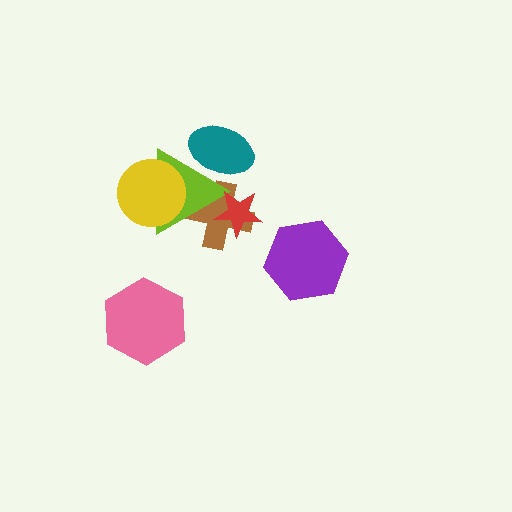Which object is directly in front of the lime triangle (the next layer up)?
The teal ellipse is directly in front of the lime triangle.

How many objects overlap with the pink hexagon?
0 objects overlap with the pink hexagon.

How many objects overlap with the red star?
2 objects overlap with the red star.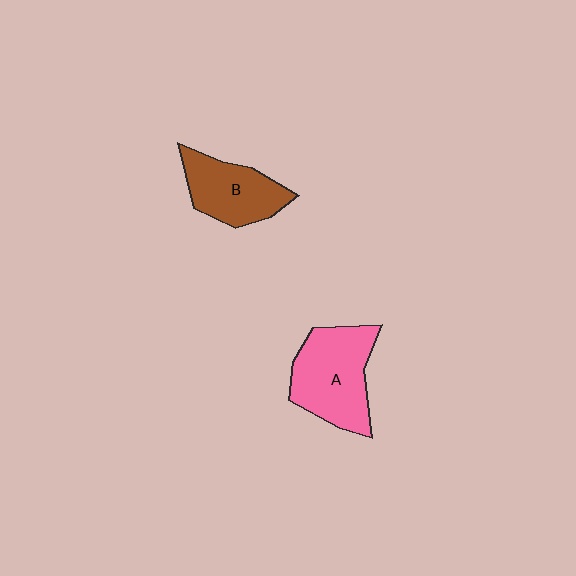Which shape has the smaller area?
Shape B (brown).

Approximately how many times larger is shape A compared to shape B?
Approximately 1.3 times.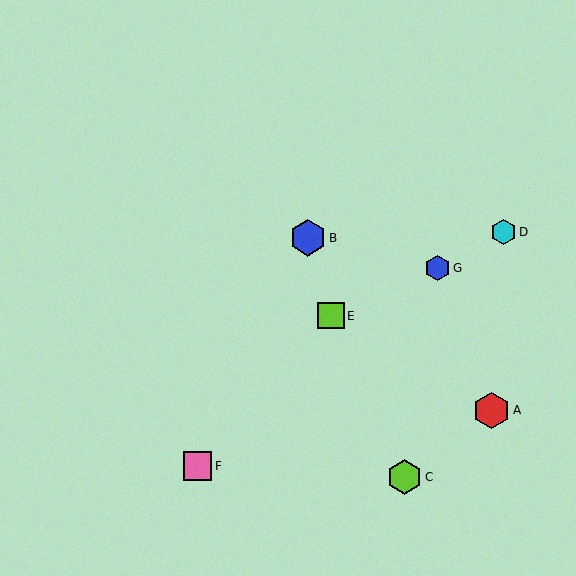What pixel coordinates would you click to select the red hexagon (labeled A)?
Click at (491, 410) to select the red hexagon A.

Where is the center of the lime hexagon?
The center of the lime hexagon is at (404, 477).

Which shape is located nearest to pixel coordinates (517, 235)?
The cyan hexagon (labeled D) at (504, 232) is nearest to that location.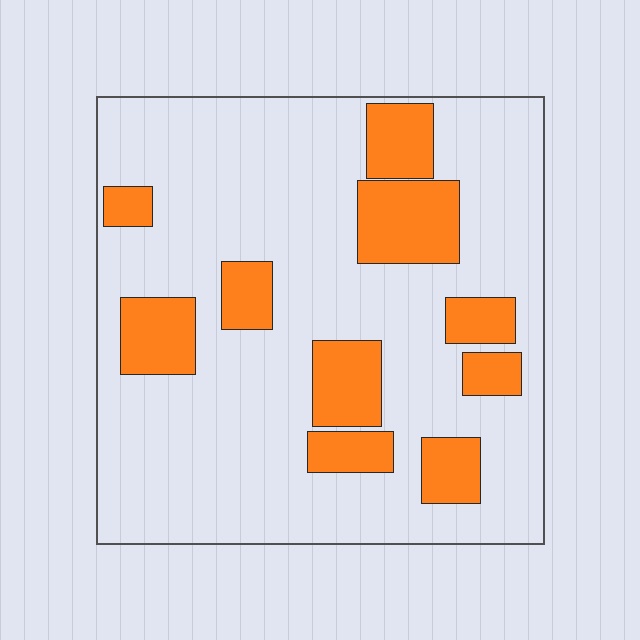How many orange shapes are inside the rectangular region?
10.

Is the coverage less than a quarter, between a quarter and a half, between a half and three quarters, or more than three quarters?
Less than a quarter.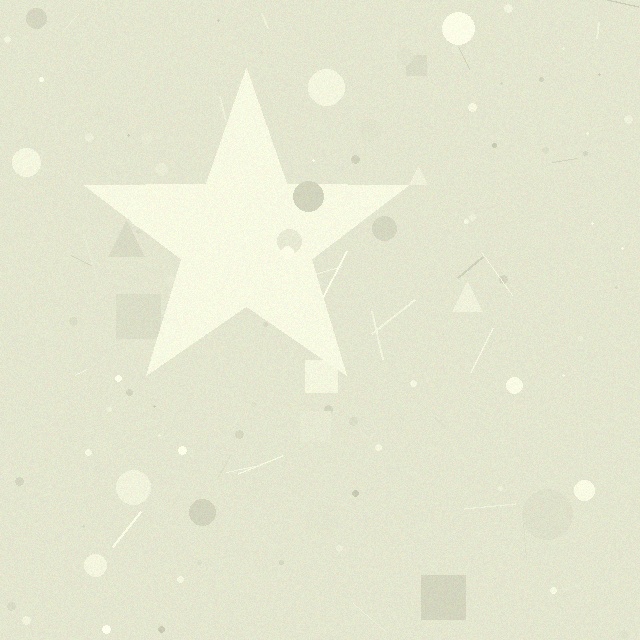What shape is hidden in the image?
A star is hidden in the image.